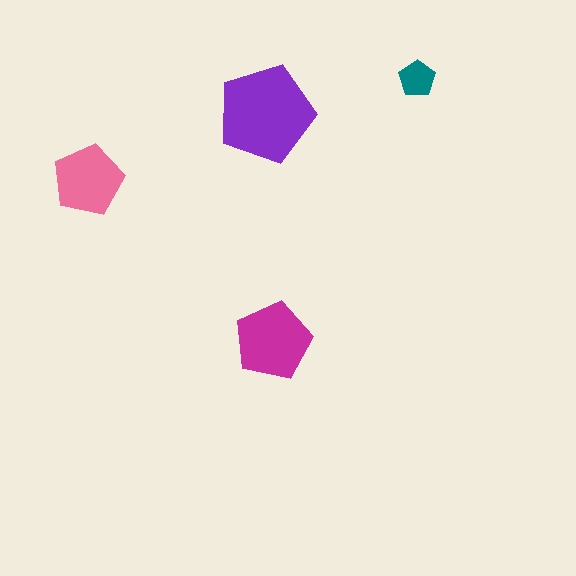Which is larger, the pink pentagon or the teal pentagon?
The pink one.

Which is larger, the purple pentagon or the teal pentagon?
The purple one.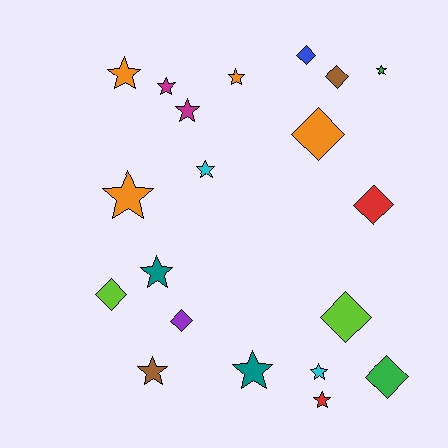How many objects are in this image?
There are 20 objects.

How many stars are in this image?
There are 12 stars.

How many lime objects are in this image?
There are 2 lime objects.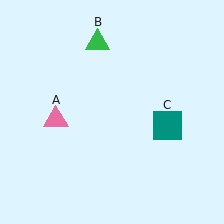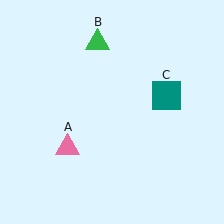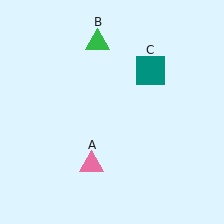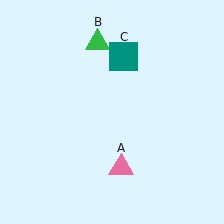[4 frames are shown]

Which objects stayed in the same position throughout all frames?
Green triangle (object B) remained stationary.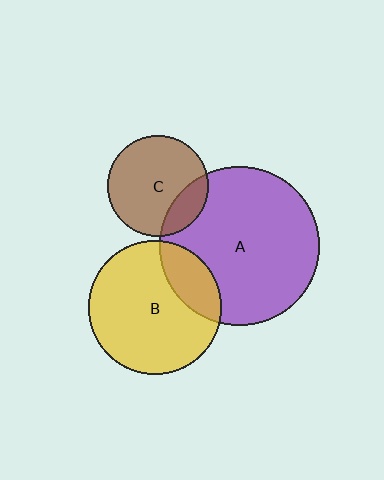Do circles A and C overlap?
Yes.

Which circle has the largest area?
Circle A (purple).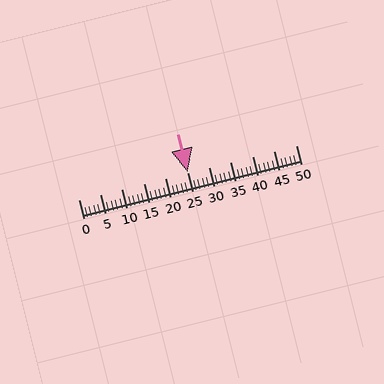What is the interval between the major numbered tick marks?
The major tick marks are spaced 5 units apart.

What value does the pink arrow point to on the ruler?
The pink arrow points to approximately 25.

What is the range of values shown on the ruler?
The ruler shows values from 0 to 50.